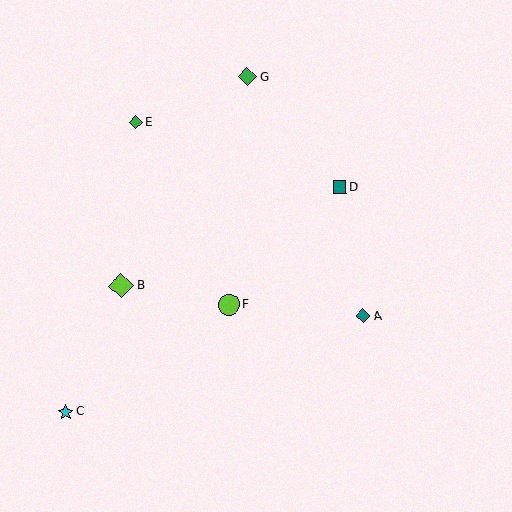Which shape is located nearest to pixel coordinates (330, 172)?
The teal square (labeled D) at (340, 187) is nearest to that location.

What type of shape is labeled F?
Shape F is a lime circle.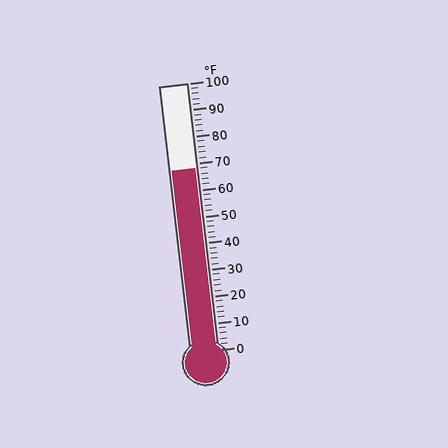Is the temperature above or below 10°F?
The temperature is above 10°F.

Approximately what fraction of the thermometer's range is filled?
The thermometer is filled to approximately 70% of its range.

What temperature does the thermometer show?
The thermometer shows approximately 68°F.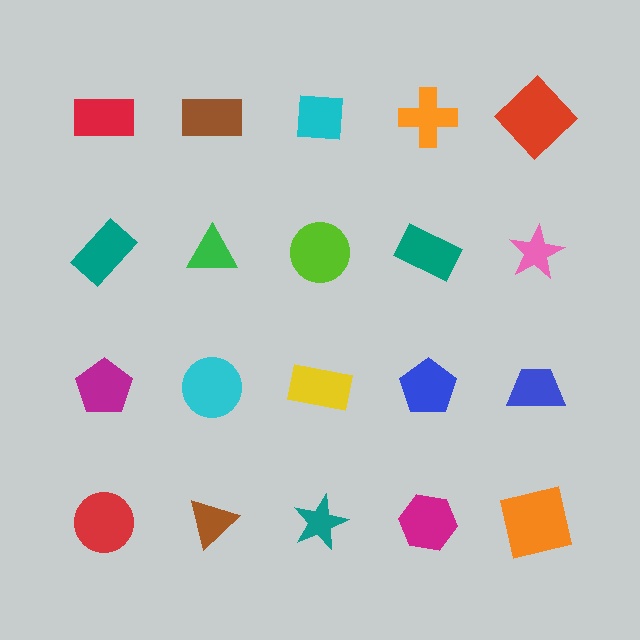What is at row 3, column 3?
A yellow rectangle.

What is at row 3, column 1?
A magenta pentagon.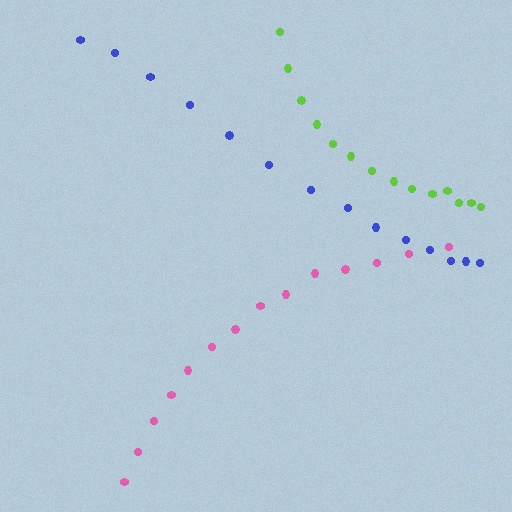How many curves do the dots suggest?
There are 3 distinct paths.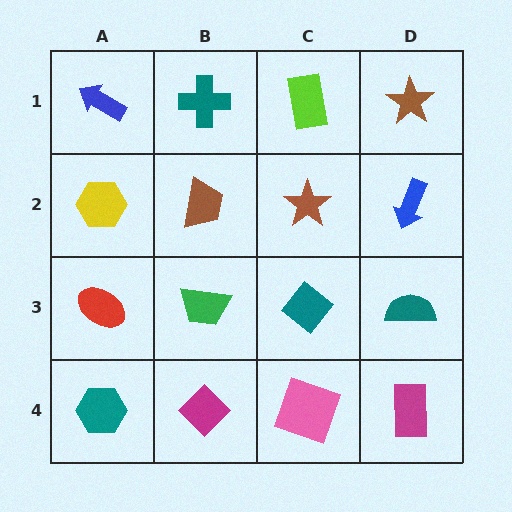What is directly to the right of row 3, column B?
A teal diamond.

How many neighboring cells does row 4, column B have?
3.